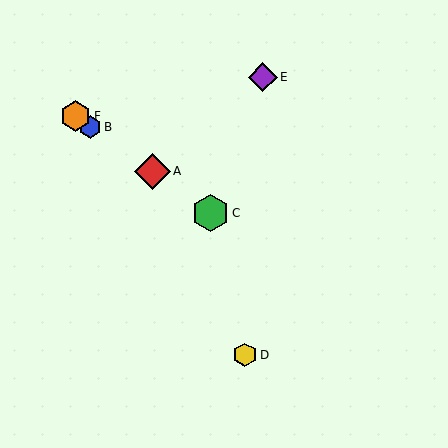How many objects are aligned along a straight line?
4 objects (A, B, C, F) are aligned along a straight line.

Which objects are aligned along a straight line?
Objects A, B, C, F are aligned along a straight line.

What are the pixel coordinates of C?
Object C is at (210, 213).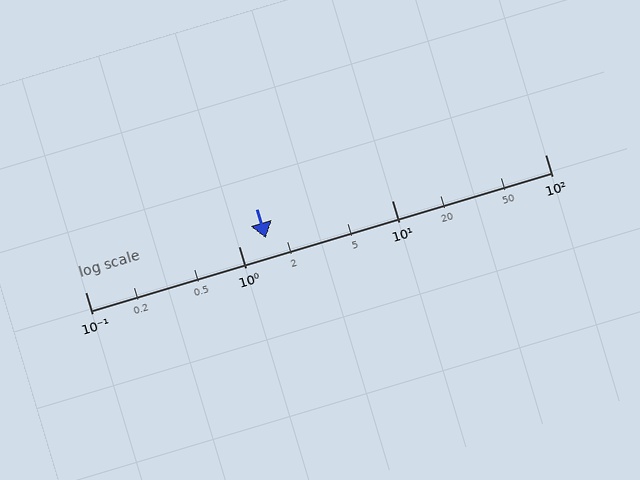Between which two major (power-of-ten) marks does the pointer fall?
The pointer is between 1 and 10.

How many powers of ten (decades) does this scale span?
The scale spans 3 decades, from 0.1 to 100.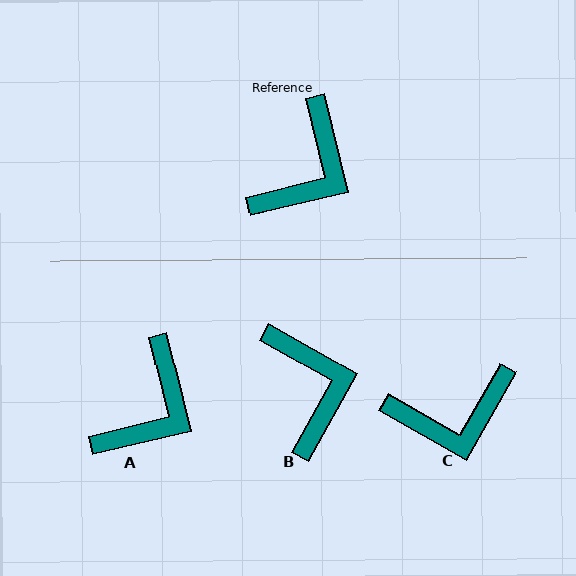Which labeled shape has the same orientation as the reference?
A.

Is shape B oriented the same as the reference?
No, it is off by about 47 degrees.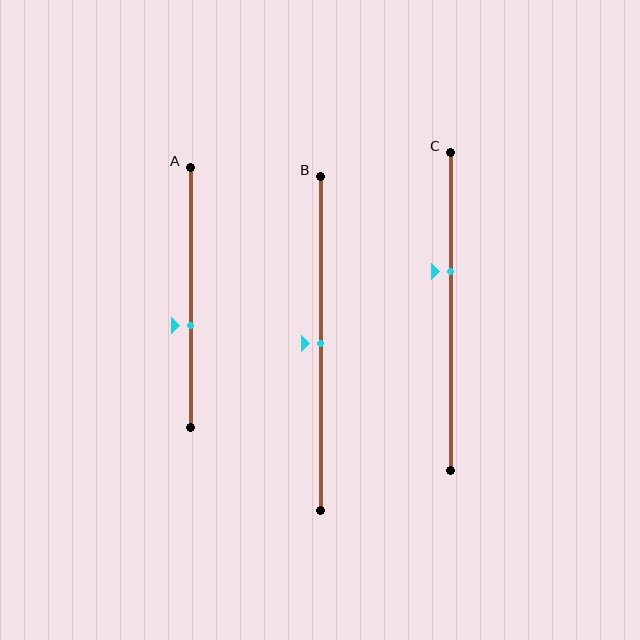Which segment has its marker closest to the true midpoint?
Segment B has its marker closest to the true midpoint.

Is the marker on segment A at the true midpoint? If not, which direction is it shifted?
No, the marker on segment A is shifted downward by about 11% of the segment length.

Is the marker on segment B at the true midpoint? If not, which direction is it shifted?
Yes, the marker on segment B is at the true midpoint.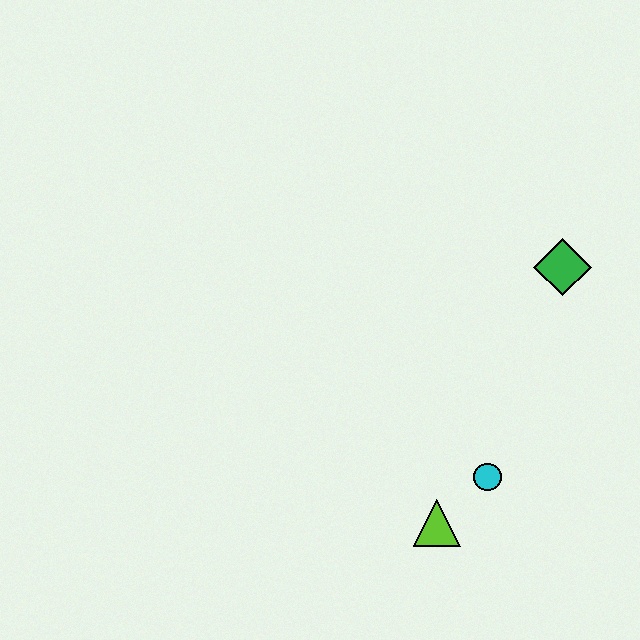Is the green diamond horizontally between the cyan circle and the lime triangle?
No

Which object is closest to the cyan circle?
The lime triangle is closest to the cyan circle.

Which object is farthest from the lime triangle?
The green diamond is farthest from the lime triangle.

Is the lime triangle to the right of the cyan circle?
No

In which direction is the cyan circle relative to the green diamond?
The cyan circle is below the green diamond.